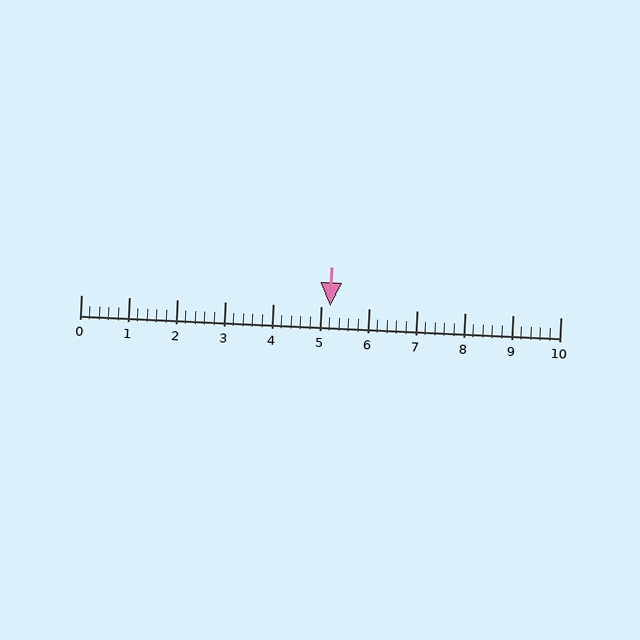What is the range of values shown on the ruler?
The ruler shows values from 0 to 10.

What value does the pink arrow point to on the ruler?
The pink arrow points to approximately 5.2.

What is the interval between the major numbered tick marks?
The major tick marks are spaced 1 units apart.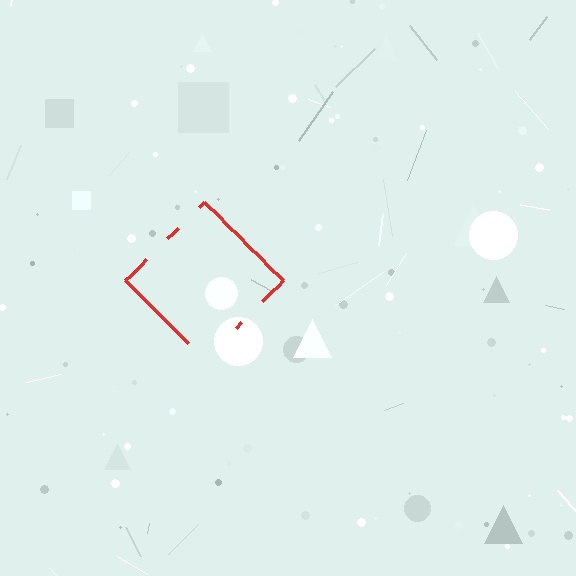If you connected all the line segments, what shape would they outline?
They would outline a diamond.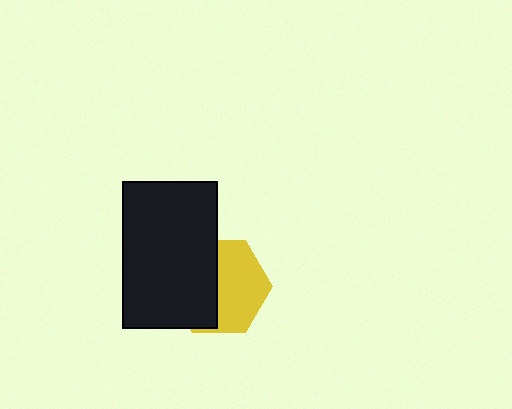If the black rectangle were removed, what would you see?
You would see the complete yellow hexagon.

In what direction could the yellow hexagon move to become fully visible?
The yellow hexagon could move right. That would shift it out from behind the black rectangle entirely.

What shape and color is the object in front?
The object in front is a black rectangle.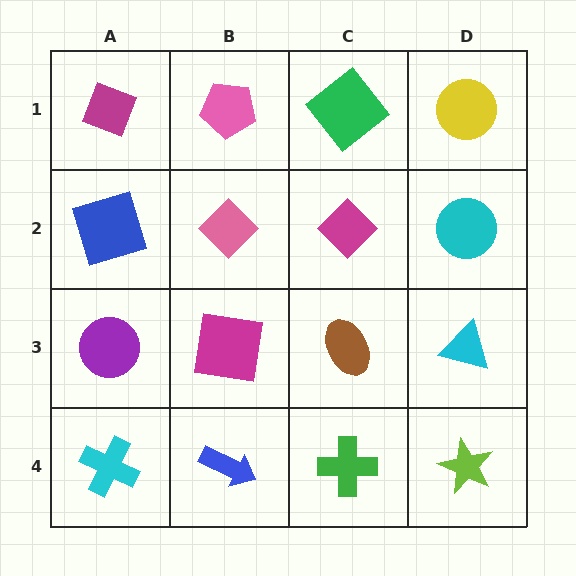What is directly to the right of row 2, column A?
A pink diamond.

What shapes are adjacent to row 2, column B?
A pink pentagon (row 1, column B), a magenta square (row 3, column B), a blue square (row 2, column A), a magenta diamond (row 2, column C).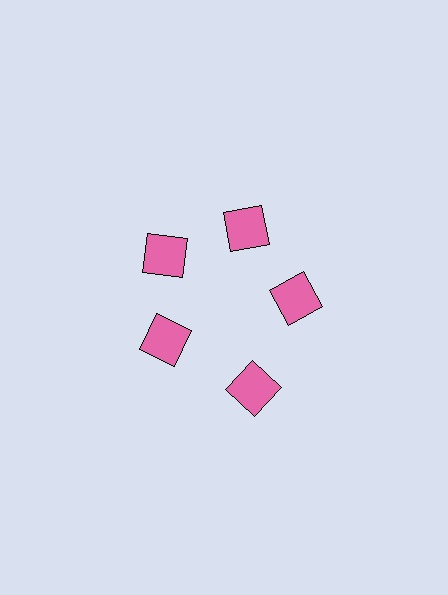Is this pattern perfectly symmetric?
No. The 5 pink squares are arranged in a ring, but one element near the 5 o'clock position is pushed outward from the center, breaking the 5-fold rotational symmetry.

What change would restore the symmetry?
The symmetry would be restored by moving it inward, back onto the ring so that all 5 squares sit at equal angles and equal distance from the center.